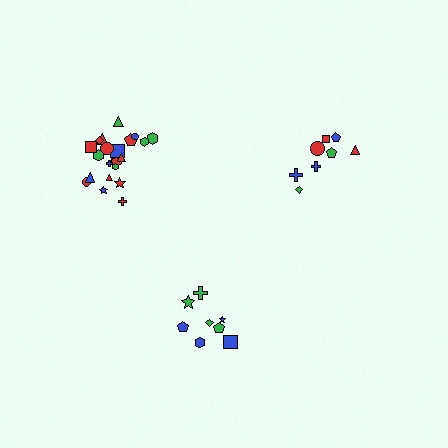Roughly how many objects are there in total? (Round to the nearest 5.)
Roughly 40 objects in total.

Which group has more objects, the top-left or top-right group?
The top-left group.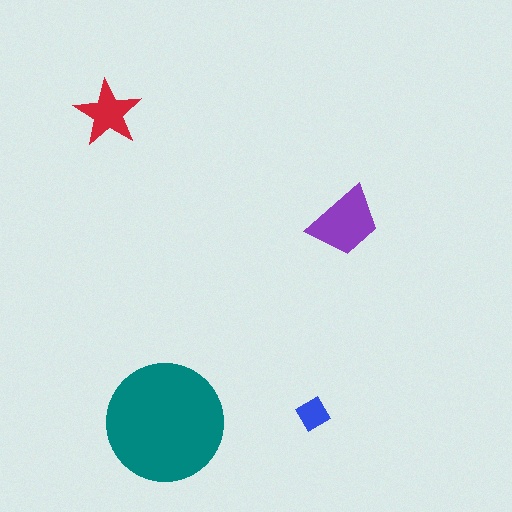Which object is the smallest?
The blue diamond.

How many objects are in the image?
There are 4 objects in the image.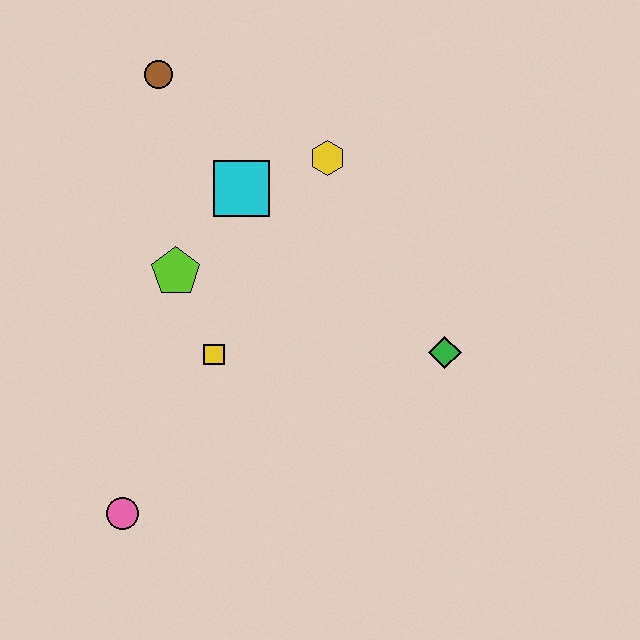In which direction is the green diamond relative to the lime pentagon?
The green diamond is to the right of the lime pentagon.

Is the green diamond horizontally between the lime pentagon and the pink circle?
No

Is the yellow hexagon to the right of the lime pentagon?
Yes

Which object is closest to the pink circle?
The yellow square is closest to the pink circle.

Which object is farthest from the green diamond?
The brown circle is farthest from the green diamond.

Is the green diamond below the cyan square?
Yes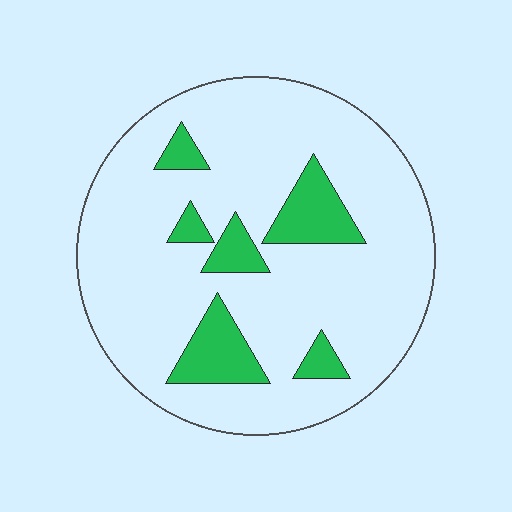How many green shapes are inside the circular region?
6.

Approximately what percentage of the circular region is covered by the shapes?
Approximately 15%.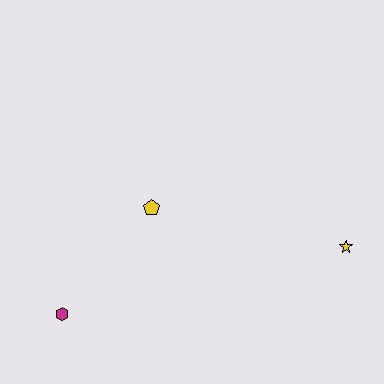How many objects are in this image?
There are 3 objects.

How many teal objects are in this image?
There are no teal objects.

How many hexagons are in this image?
There is 1 hexagon.